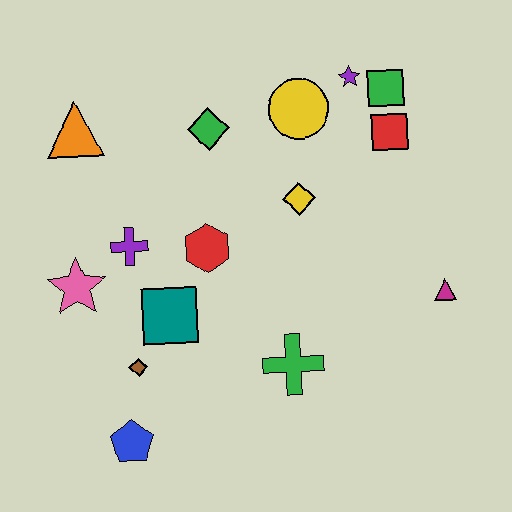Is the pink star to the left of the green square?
Yes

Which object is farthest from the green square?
The blue pentagon is farthest from the green square.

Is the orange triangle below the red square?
No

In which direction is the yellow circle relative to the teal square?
The yellow circle is above the teal square.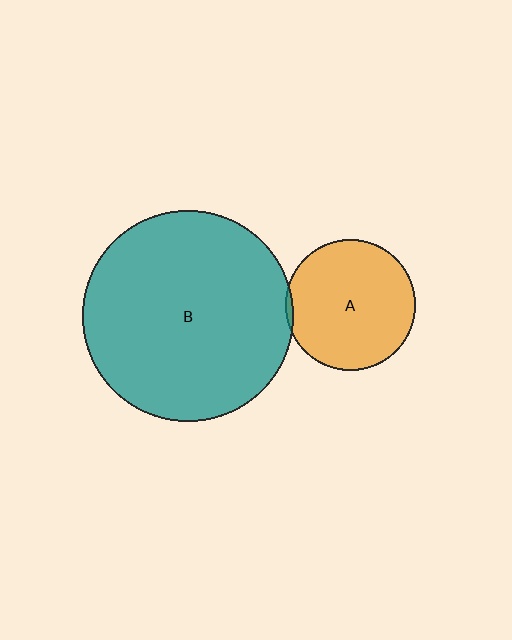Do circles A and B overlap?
Yes.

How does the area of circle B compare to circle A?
Approximately 2.6 times.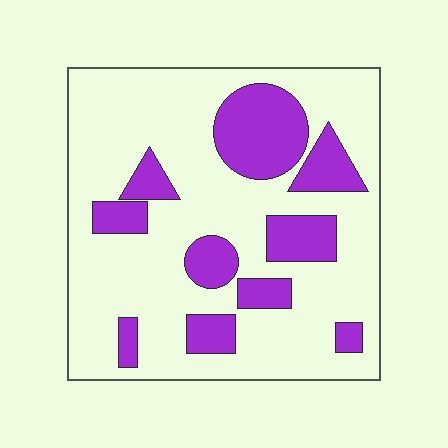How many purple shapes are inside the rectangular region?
10.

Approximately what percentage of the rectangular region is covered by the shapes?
Approximately 25%.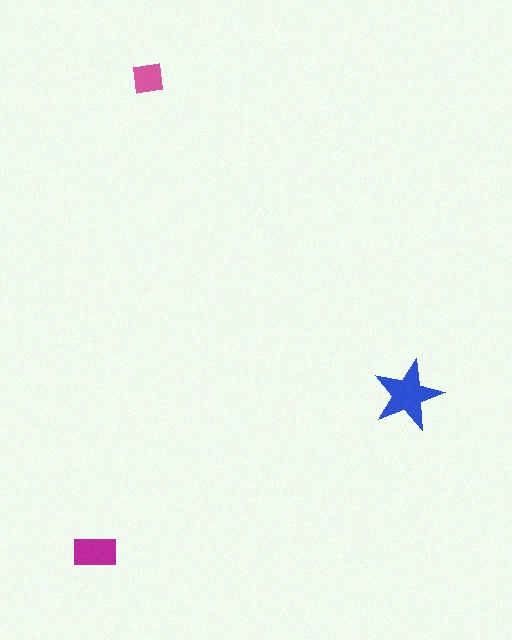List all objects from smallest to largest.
The pink square, the magenta rectangle, the blue star.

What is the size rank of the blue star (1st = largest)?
1st.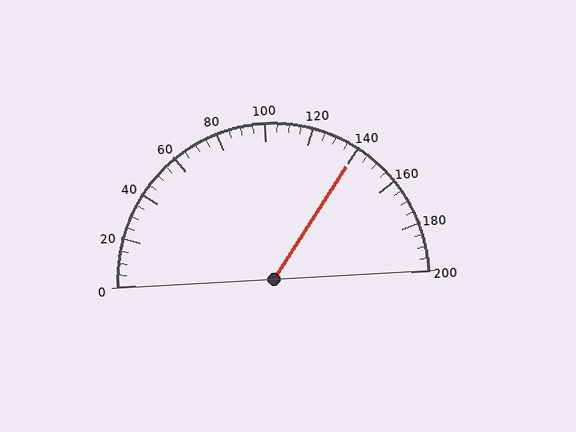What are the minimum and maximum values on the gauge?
The gauge ranges from 0 to 200.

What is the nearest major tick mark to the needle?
The nearest major tick mark is 140.